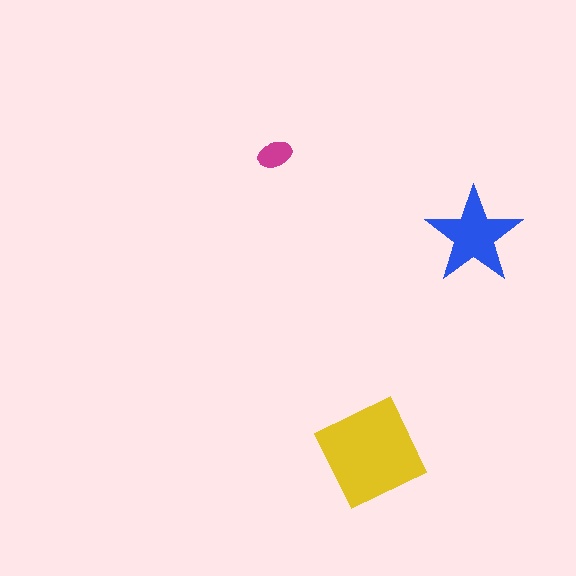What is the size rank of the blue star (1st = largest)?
2nd.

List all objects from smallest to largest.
The magenta ellipse, the blue star, the yellow diamond.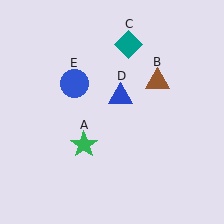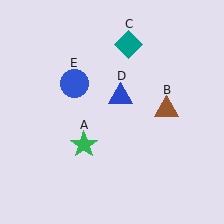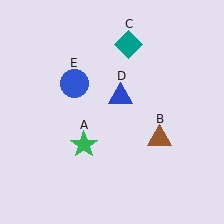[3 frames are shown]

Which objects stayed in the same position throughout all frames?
Green star (object A) and teal diamond (object C) and blue triangle (object D) and blue circle (object E) remained stationary.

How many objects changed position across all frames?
1 object changed position: brown triangle (object B).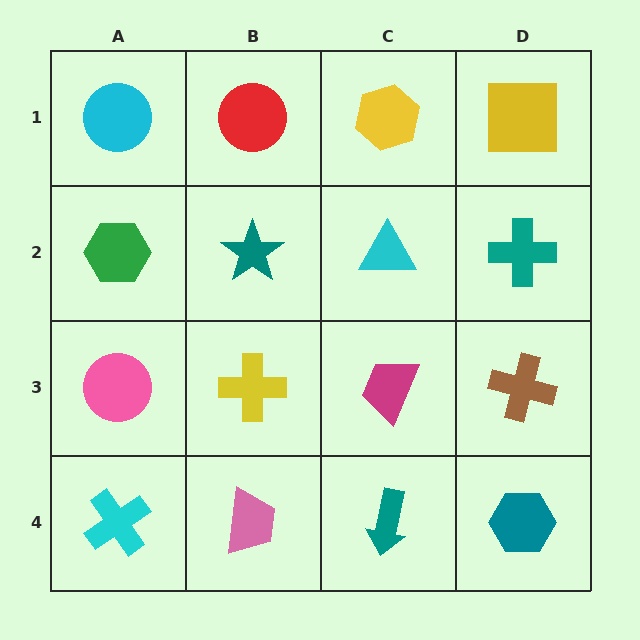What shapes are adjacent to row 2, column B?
A red circle (row 1, column B), a yellow cross (row 3, column B), a green hexagon (row 2, column A), a cyan triangle (row 2, column C).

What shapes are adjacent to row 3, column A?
A green hexagon (row 2, column A), a cyan cross (row 4, column A), a yellow cross (row 3, column B).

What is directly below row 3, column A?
A cyan cross.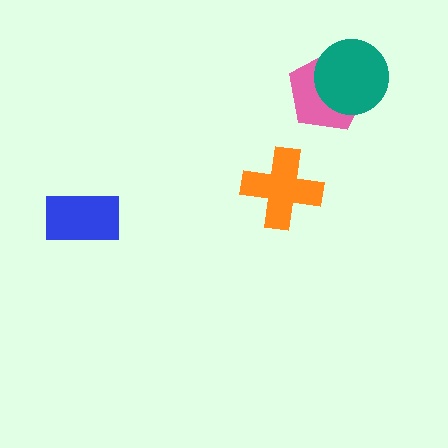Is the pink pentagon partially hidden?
Yes, it is partially covered by another shape.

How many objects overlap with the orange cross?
0 objects overlap with the orange cross.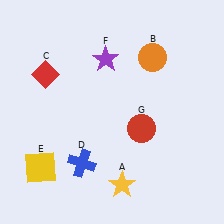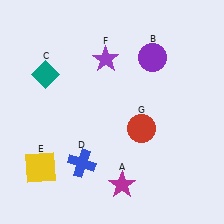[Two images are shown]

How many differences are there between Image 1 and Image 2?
There are 3 differences between the two images.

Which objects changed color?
A changed from yellow to magenta. B changed from orange to purple. C changed from red to teal.